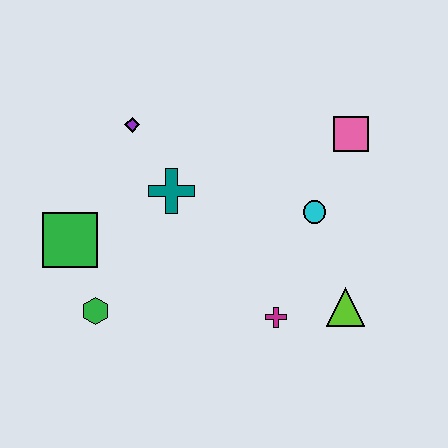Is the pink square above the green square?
Yes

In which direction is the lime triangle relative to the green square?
The lime triangle is to the right of the green square.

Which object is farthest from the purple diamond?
The lime triangle is farthest from the purple diamond.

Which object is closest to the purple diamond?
The teal cross is closest to the purple diamond.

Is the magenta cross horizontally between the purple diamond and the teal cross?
No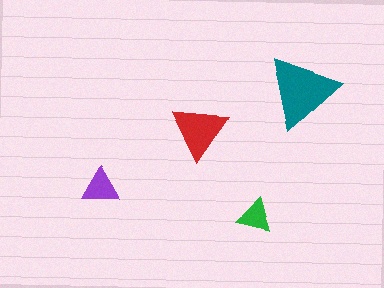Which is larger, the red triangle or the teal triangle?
The teal one.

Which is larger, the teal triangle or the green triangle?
The teal one.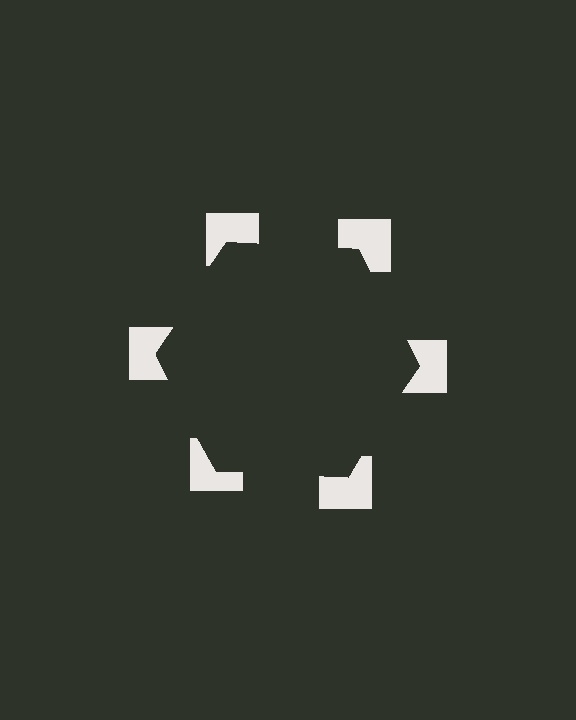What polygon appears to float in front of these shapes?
An illusory hexagon — its edges are inferred from the aligned wedge cuts in the notched squares, not physically drawn.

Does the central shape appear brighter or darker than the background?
It typically appears slightly darker than the background, even though no actual brightness change is drawn.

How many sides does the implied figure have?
6 sides.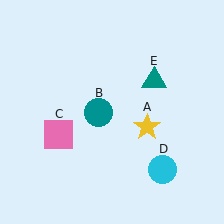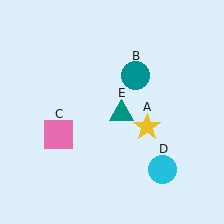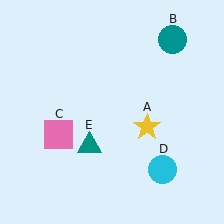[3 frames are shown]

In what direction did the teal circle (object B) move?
The teal circle (object B) moved up and to the right.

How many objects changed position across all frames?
2 objects changed position: teal circle (object B), teal triangle (object E).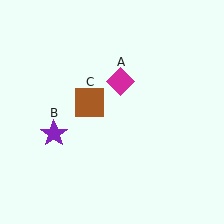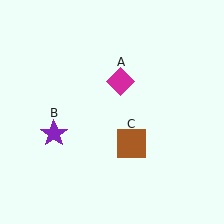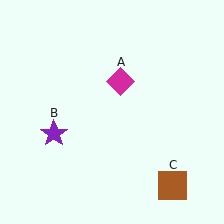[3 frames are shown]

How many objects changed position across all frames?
1 object changed position: brown square (object C).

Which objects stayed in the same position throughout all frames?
Magenta diamond (object A) and purple star (object B) remained stationary.